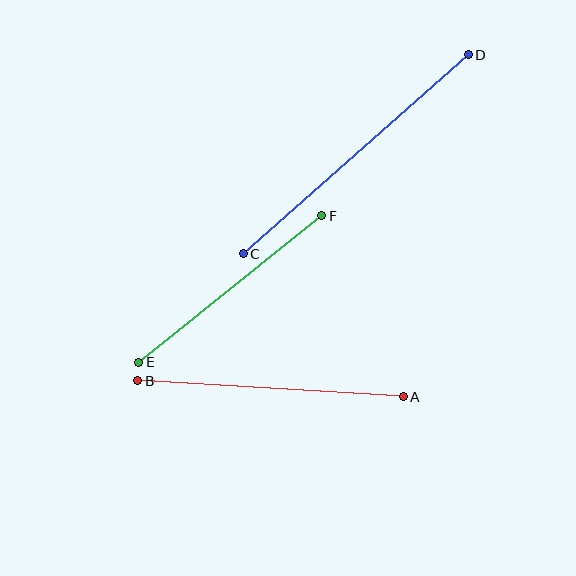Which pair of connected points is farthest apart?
Points C and D are farthest apart.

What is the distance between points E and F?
The distance is approximately 234 pixels.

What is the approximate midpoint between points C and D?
The midpoint is at approximately (356, 154) pixels.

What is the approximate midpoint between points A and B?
The midpoint is at approximately (270, 389) pixels.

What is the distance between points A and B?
The distance is approximately 266 pixels.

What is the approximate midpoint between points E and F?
The midpoint is at approximately (230, 289) pixels.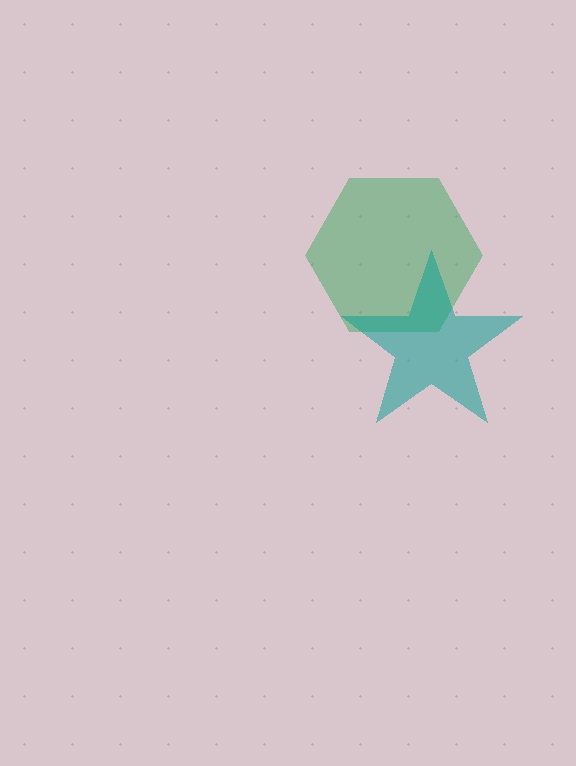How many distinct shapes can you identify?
There are 2 distinct shapes: a green hexagon, a teal star.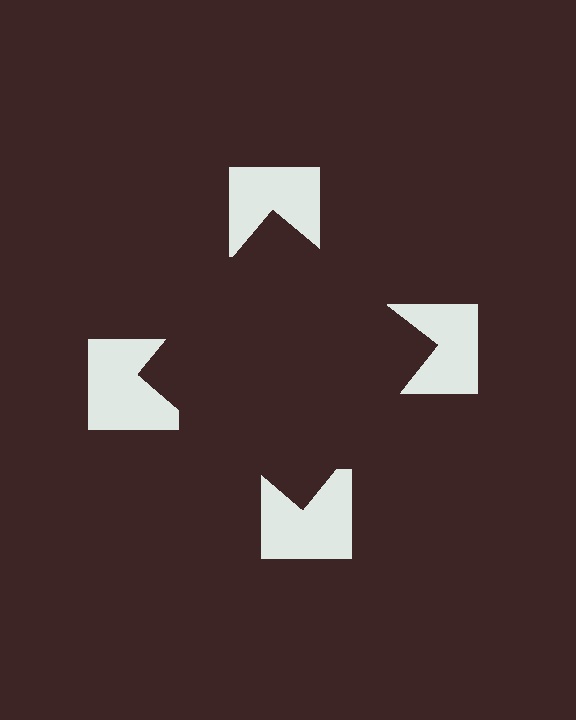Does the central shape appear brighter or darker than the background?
It typically appears slightly darker than the background, even though no actual brightness change is drawn.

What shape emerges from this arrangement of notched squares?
An illusory square — its edges are inferred from the aligned wedge cuts in the notched squares, not physically drawn.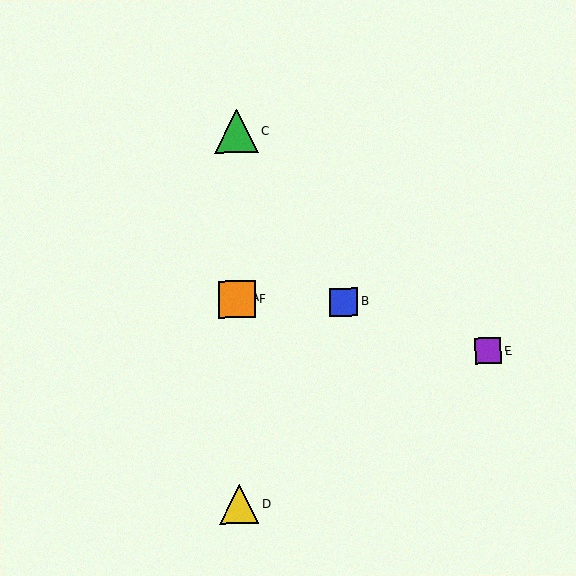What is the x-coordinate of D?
Object D is at x≈239.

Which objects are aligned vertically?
Objects A, C, D, F are aligned vertically.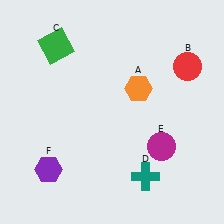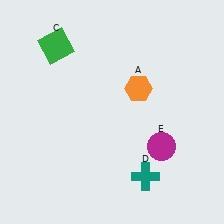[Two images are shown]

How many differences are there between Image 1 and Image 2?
There are 2 differences between the two images.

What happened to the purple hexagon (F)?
The purple hexagon (F) was removed in Image 2. It was in the bottom-left area of Image 1.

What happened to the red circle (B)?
The red circle (B) was removed in Image 2. It was in the top-right area of Image 1.